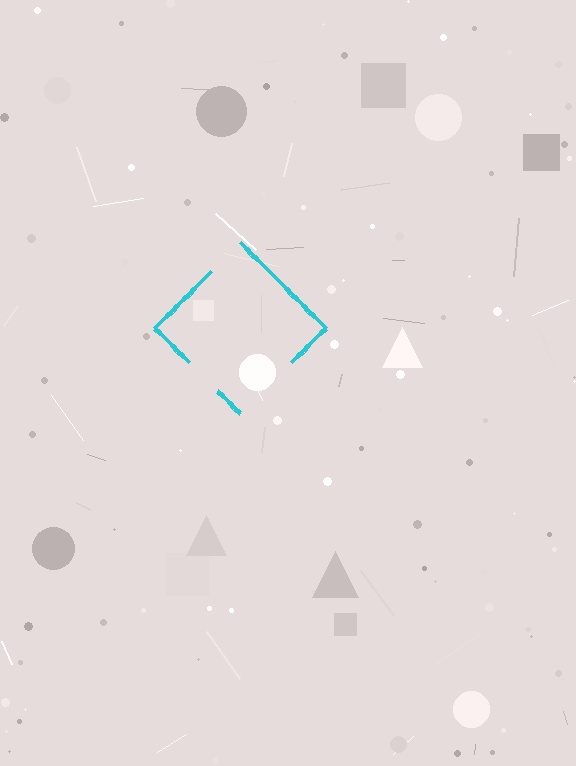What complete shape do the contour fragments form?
The contour fragments form a diamond.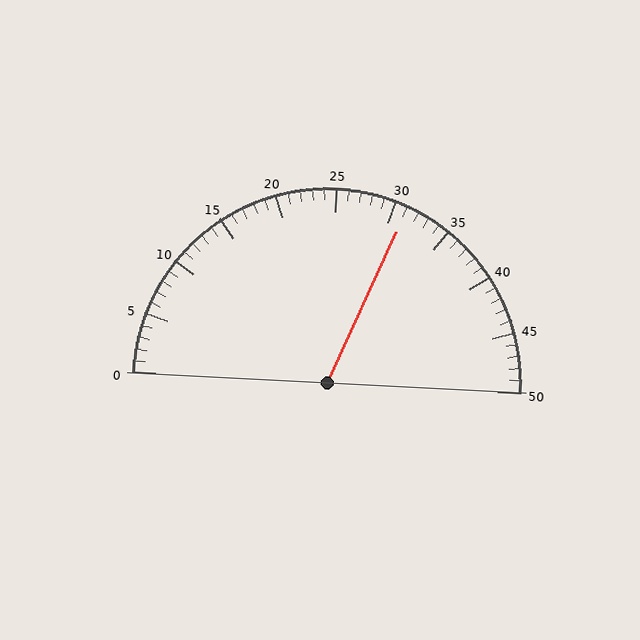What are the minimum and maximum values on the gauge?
The gauge ranges from 0 to 50.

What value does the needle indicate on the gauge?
The needle indicates approximately 31.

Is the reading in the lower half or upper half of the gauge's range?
The reading is in the upper half of the range (0 to 50).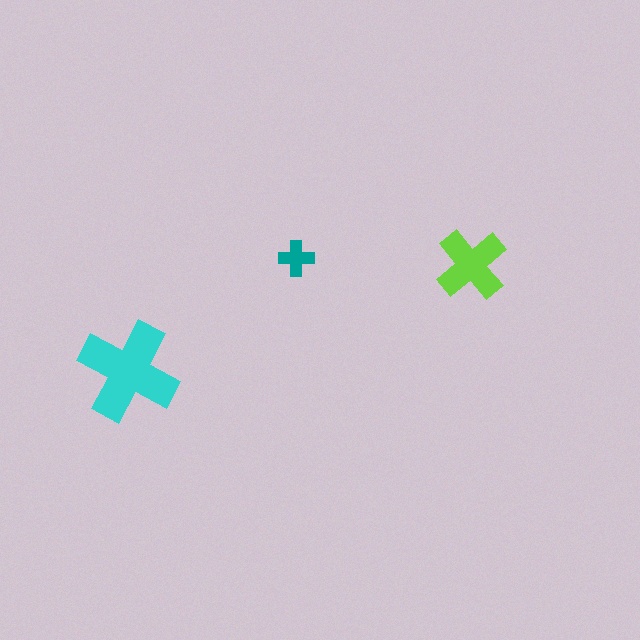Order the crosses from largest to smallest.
the cyan one, the lime one, the teal one.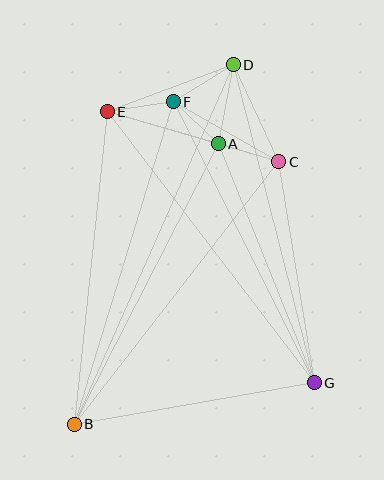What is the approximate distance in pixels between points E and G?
The distance between E and G is approximately 341 pixels.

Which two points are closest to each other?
Points A and F are closest to each other.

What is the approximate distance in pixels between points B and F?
The distance between B and F is approximately 337 pixels.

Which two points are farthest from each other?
Points B and D are farthest from each other.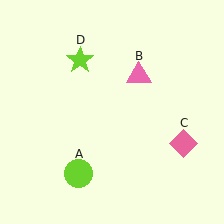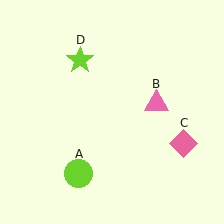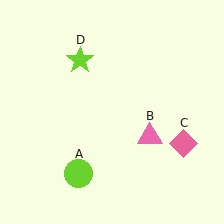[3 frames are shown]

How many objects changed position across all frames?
1 object changed position: pink triangle (object B).